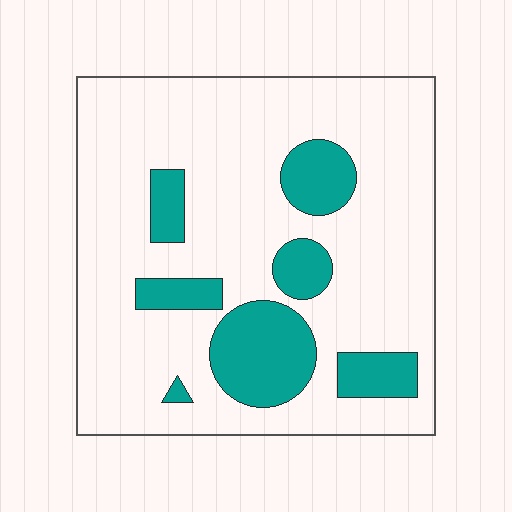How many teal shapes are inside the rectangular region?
7.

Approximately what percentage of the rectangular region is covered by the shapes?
Approximately 20%.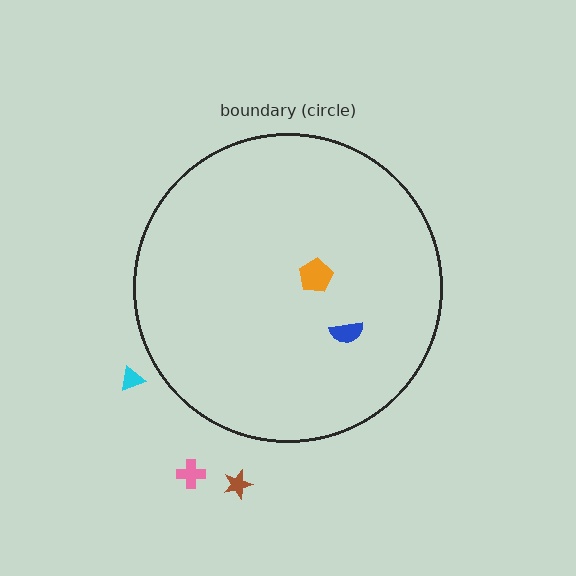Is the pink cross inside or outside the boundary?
Outside.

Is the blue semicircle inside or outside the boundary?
Inside.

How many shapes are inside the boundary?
2 inside, 3 outside.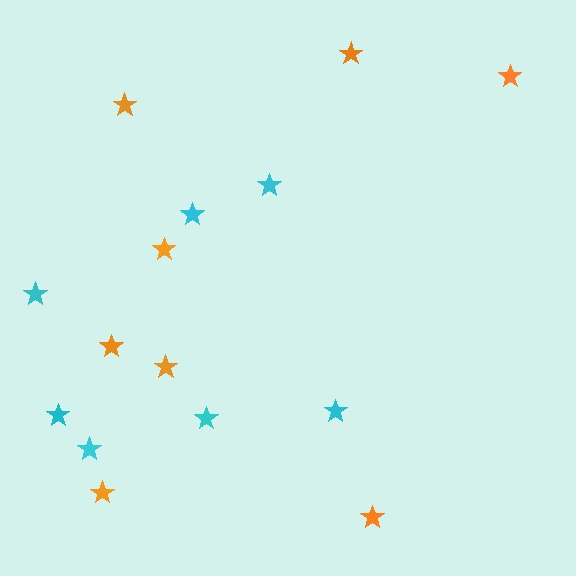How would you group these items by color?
There are 2 groups: one group of orange stars (8) and one group of cyan stars (7).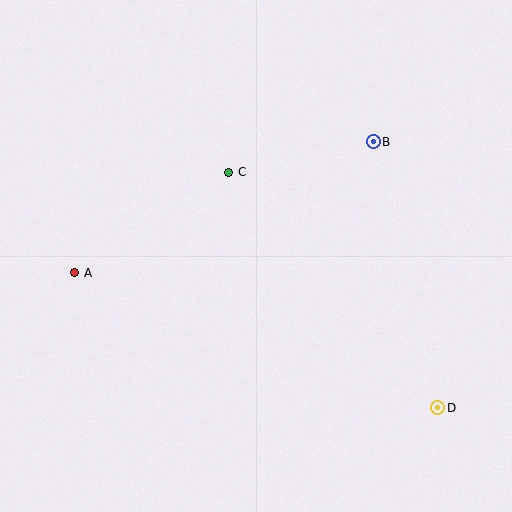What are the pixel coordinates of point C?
Point C is at (229, 173).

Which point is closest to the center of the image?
Point C at (229, 173) is closest to the center.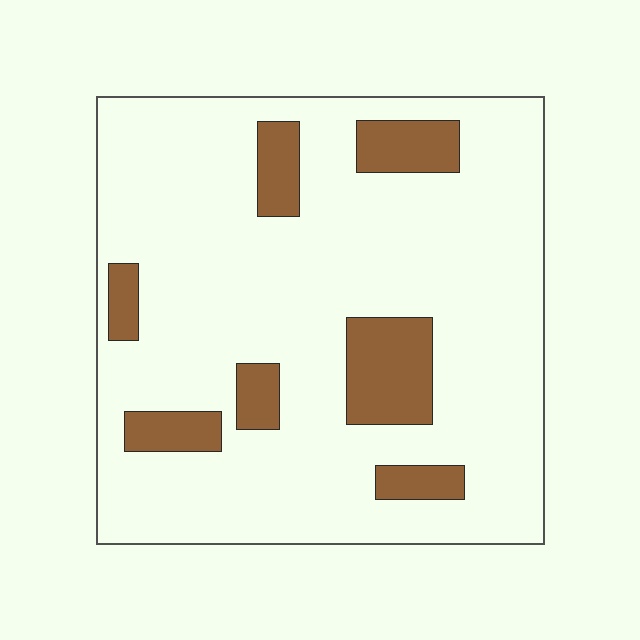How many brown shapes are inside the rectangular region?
7.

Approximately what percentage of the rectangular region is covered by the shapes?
Approximately 15%.